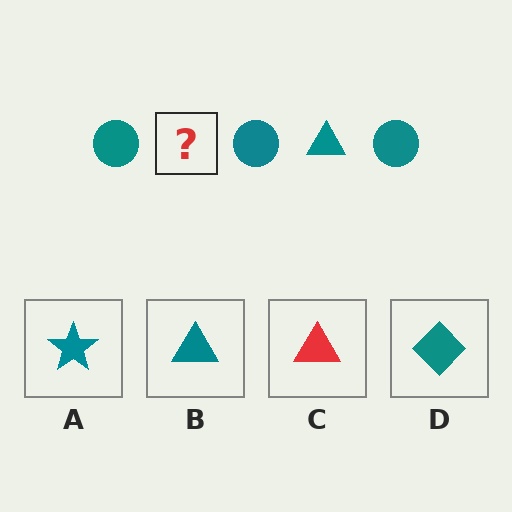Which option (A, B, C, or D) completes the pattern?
B.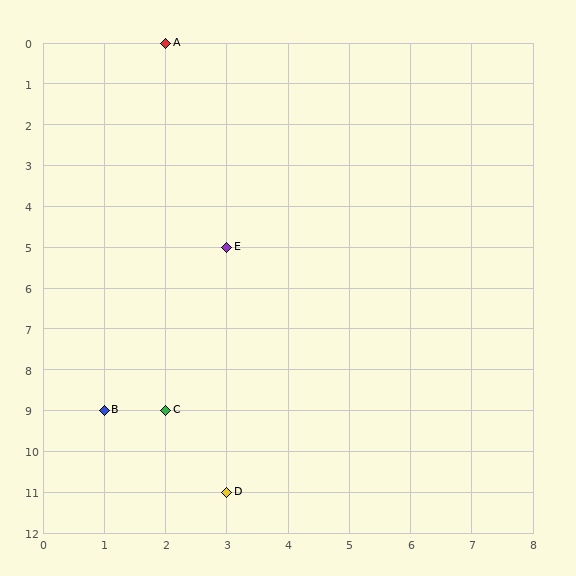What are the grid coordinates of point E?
Point E is at grid coordinates (3, 5).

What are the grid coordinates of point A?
Point A is at grid coordinates (2, 0).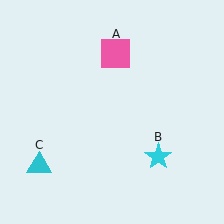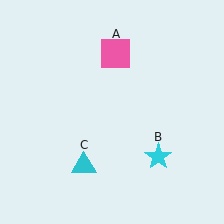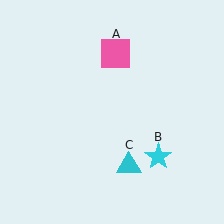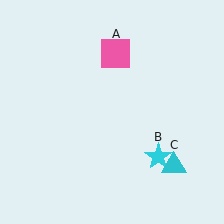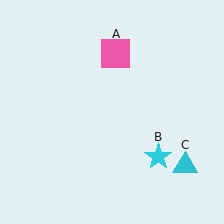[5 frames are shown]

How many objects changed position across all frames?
1 object changed position: cyan triangle (object C).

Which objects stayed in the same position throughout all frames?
Pink square (object A) and cyan star (object B) remained stationary.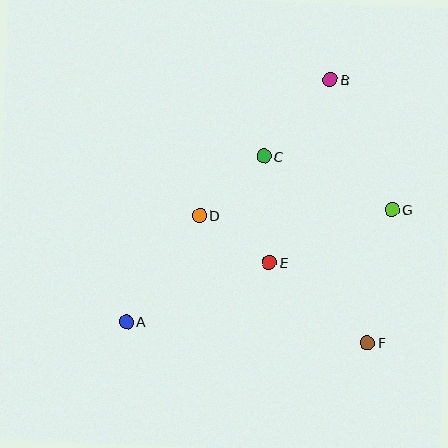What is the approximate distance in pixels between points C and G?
The distance between C and G is approximately 139 pixels.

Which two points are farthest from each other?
Points A and B are farthest from each other.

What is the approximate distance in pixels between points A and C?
The distance between A and C is approximately 215 pixels.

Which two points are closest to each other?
Points D and E are closest to each other.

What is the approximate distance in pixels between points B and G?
The distance between B and G is approximately 144 pixels.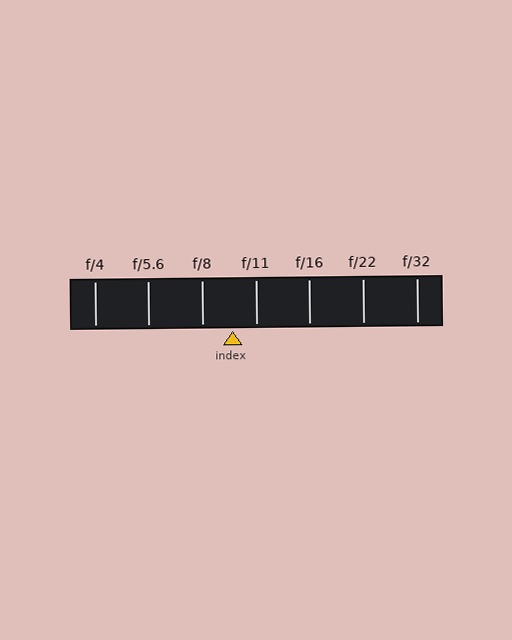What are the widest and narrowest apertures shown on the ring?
The widest aperture shown is f/4 and the narrowest is f/32.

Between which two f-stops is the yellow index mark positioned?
The index mark is between f/8 and f/11.